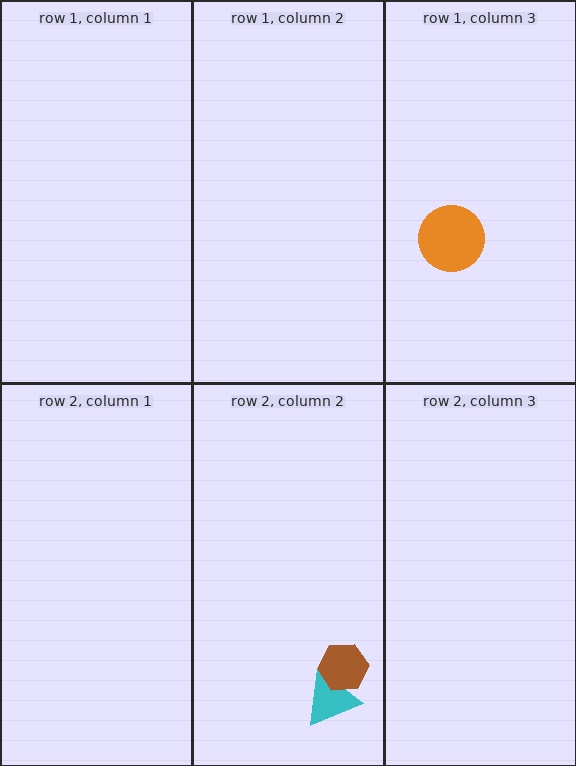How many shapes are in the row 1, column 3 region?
1.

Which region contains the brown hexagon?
The row 2, column 2 region.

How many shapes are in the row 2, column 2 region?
2.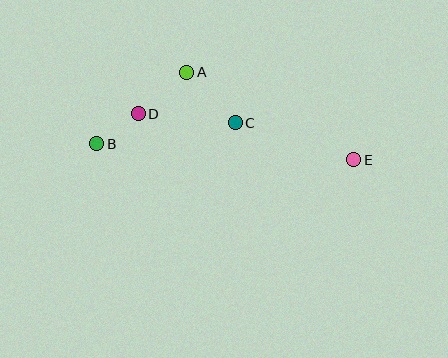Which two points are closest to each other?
Points B and D are closest to each other.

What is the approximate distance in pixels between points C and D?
The distance between C and D is approximately 97 pixels.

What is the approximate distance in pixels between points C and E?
The distance between C and E is approximately 124 pixels.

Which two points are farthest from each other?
Points B and E are farthest from each other.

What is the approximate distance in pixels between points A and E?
The distance between A and E is approximately 188 pixels.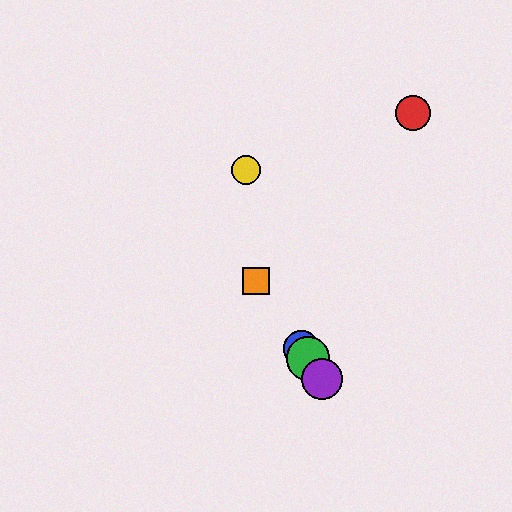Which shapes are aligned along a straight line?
The blue circle, the green circle, the purple circle, the orange square are aligned along a straight line.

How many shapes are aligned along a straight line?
4 shapes (the blue circle, the green circle, the purple circle, the orange square) are aligned along a straight line.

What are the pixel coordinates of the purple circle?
The purple circle is at (322, 379).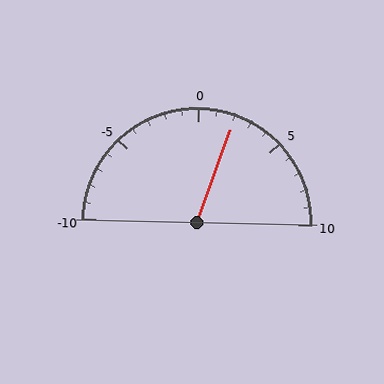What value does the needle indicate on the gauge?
The needle indicates approximately 2.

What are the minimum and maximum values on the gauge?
The gauge ranges from -10 to 10.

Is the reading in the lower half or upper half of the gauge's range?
The reading is in the upper half of the range (-10 to 10).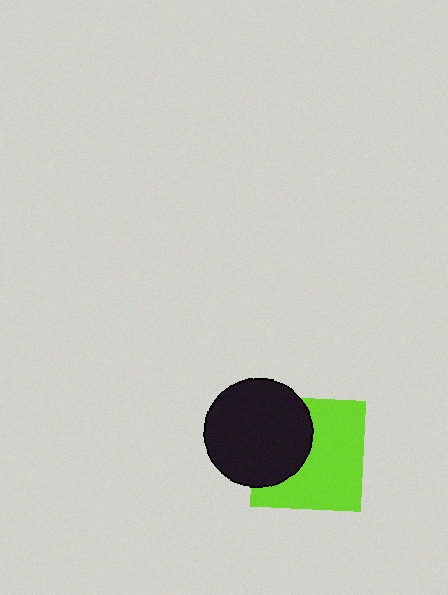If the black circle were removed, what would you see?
You would see the complete lime square.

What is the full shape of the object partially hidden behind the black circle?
The partially hidden object is a lime square.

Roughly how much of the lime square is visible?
About half of it is visible (roughly 62%).